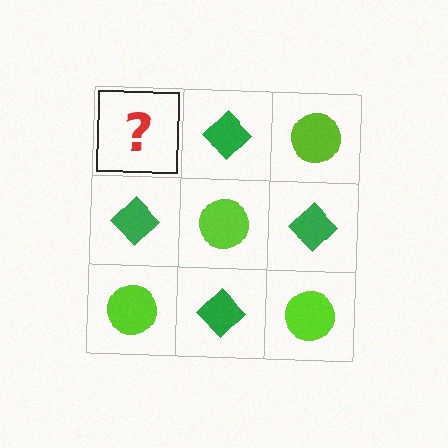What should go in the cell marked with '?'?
The missing cell should contain a lime circle.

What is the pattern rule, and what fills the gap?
The rule is that it alternates lime circle and green diamond in a checkerboard pattern. The gap should be filled with a lime circle.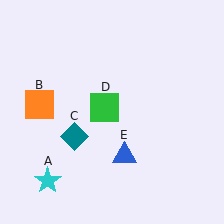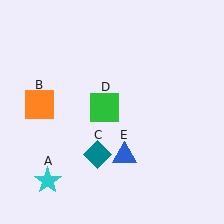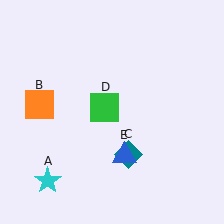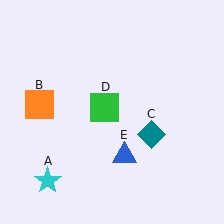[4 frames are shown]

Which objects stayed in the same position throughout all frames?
Cyan star (object A) and orange square (object B) and green square (object D) and blue triangle (object E) remained stationary.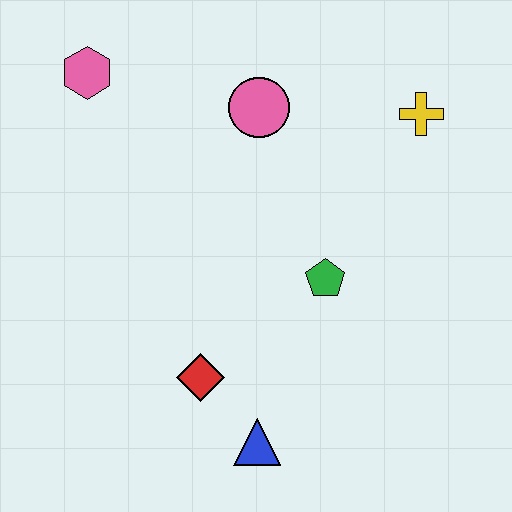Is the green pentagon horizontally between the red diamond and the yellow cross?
Yes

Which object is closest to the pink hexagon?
The pink circle is closest to the pink hexagon.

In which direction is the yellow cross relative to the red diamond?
The yellow cross is above the red diamond.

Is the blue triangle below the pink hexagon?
Yes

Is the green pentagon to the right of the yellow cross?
No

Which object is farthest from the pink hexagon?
The blue triangle is farthest from the pink hexagon.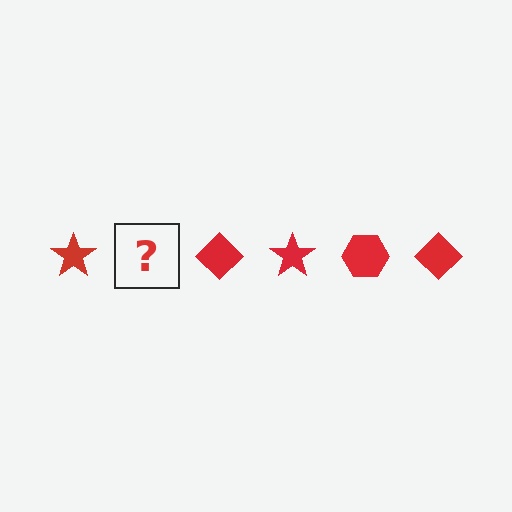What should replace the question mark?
The question mark should be replaced with a red hexagon.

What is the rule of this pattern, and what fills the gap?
The rule is that the pattern cycles through star, hexagon, diamond shapes in red. The gap should be filled with a red hexagon.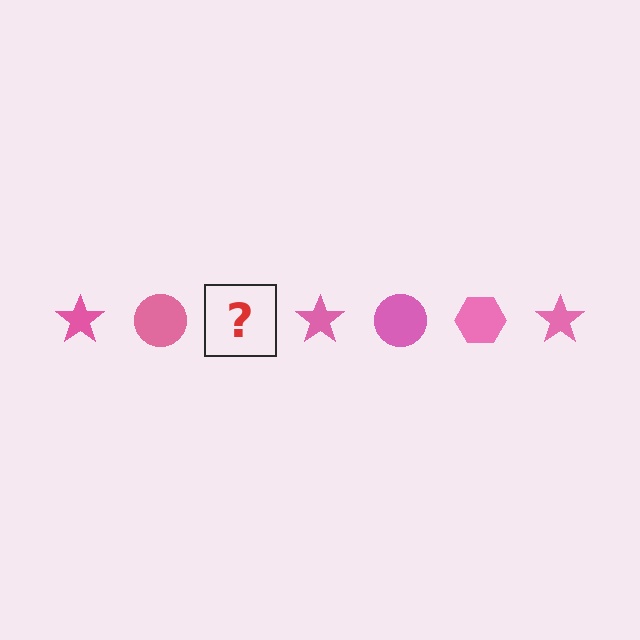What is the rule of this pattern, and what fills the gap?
The rule is that the pattern cycles through star, circle, hexagon shapes in pink. The gap should be filled with a pink hexagon.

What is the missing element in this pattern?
The missing element is a pink hexagon.